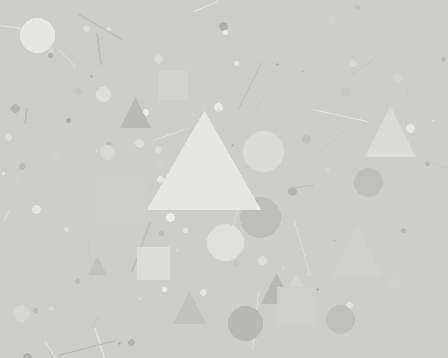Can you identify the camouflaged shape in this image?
The camouflaged shape is a triangle.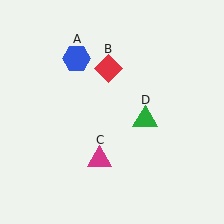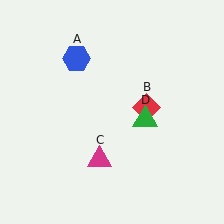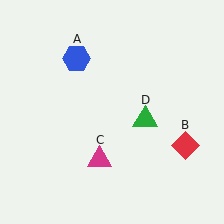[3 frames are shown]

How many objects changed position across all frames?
1 object changed position: red diamond (object B).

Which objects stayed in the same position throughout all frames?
Blue hexagon (object A) and magenta triangle (object C) and green triangle (object D) remained stationary.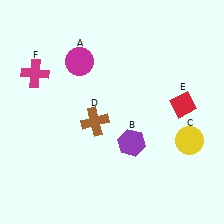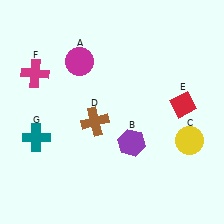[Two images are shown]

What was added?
A teal cross (G) was added in Image 2.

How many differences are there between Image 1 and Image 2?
There is 1 difference between the two images.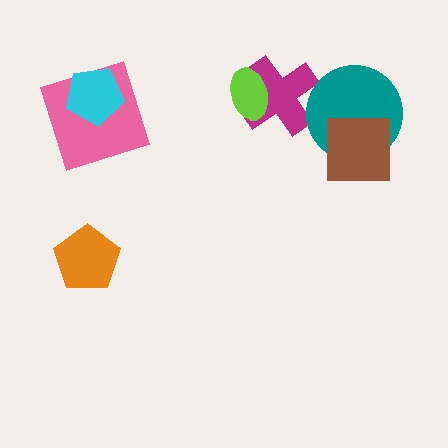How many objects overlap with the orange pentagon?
0 objects overlap with the orange pentagon.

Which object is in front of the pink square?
The cyan pentagon is in front of the pink square.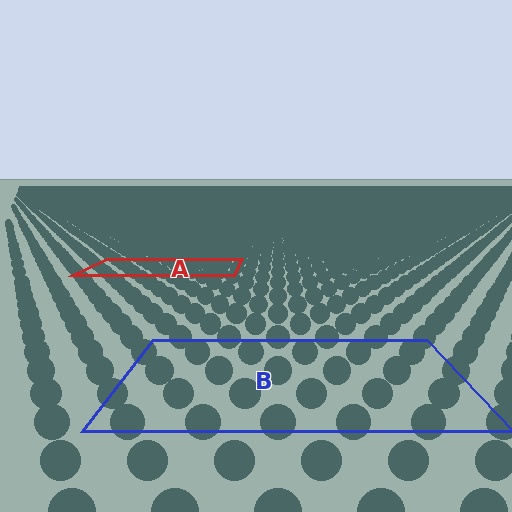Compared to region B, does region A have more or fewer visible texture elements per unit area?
Region A has more texture elements per unit area — they are packed more densely because it is farther away.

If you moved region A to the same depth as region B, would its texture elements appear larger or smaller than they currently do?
They would appear larger. At a closer depth, the same texture elements are projected at a bigger on-screen size.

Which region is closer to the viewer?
Region B is closer. The texture elements there are larger and more spread out.